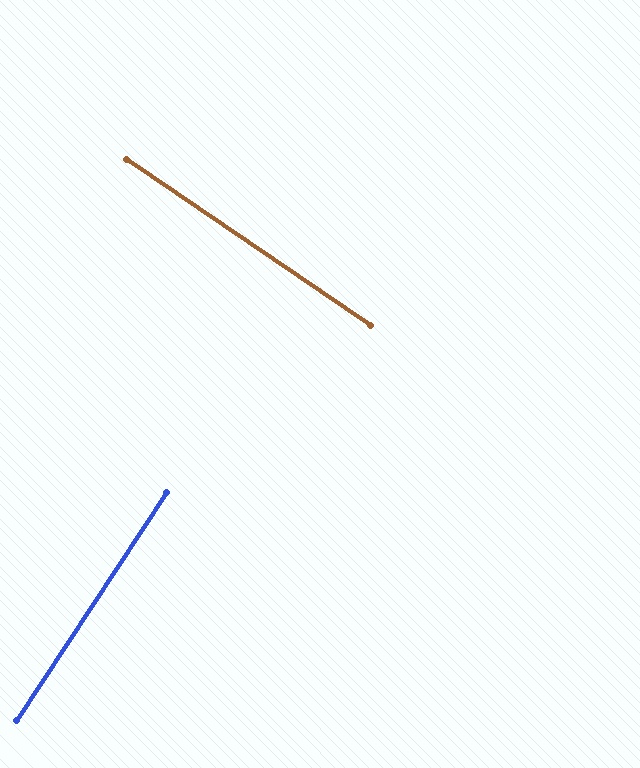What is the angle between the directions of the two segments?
Approximately 89 degrees.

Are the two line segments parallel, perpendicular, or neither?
Perpendicular — they meet at approximately 89°.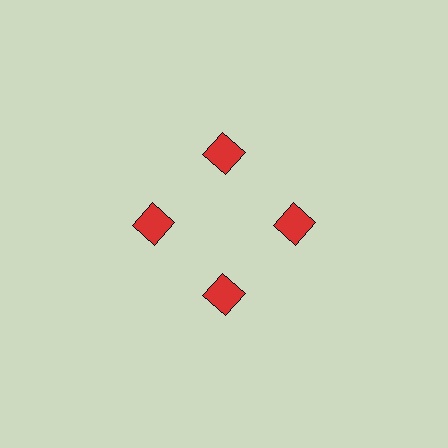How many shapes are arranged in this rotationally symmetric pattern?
There are 4 shapes, arranged in 4 groups of 1.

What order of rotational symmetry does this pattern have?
This pattern has 4-fold rotational symmetry.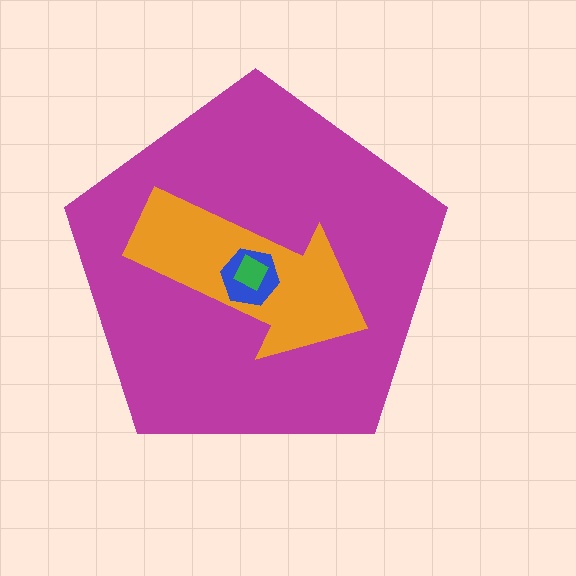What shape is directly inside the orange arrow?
The blue hexagon.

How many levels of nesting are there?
4.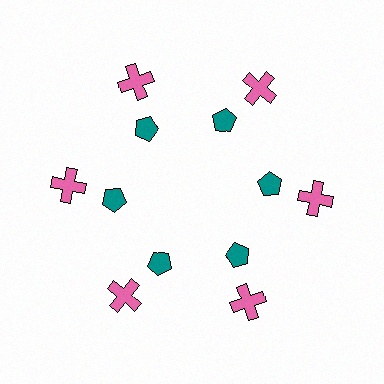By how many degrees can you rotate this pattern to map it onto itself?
The pattern maps onto itself every 60 degrees of rotation.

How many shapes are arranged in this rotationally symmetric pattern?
There are 12 shapes, arranged in 6 groups of 2.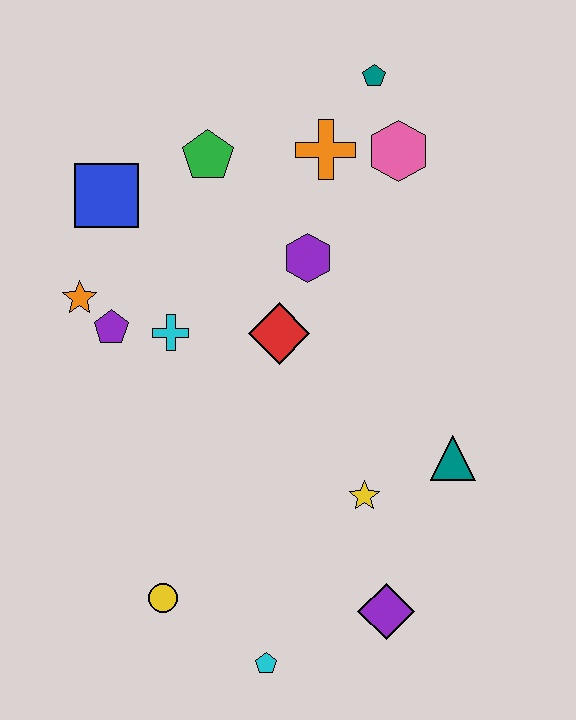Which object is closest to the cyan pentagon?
The yellow circle is closest to the cyan pentagon.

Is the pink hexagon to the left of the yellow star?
No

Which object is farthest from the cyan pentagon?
The teal pentagon is farthest from the cyan pentagon.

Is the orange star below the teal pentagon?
Yes